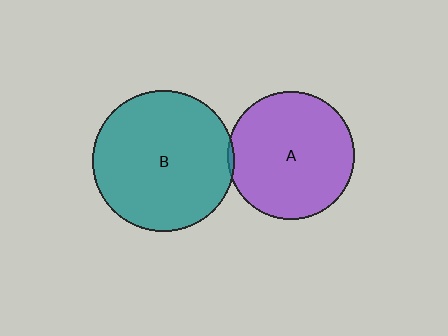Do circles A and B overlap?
Yes.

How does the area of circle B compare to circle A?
Approximately 1.2 times.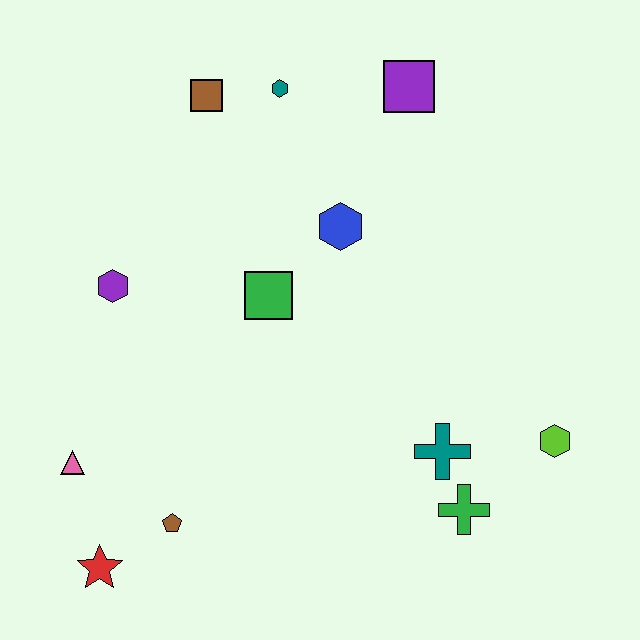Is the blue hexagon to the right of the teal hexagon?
Yes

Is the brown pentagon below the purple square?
Yes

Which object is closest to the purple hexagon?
The green square is closest to the purple hexagon.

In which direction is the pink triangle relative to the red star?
The pink triangle is above the red star.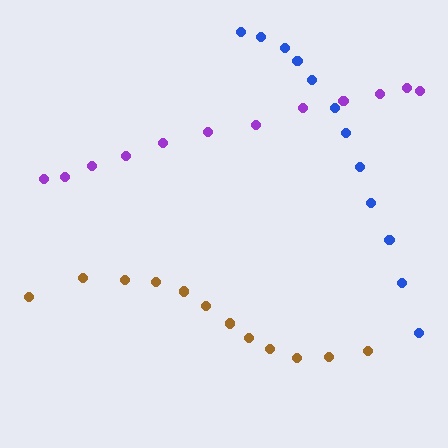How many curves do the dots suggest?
There are 3 distinct paths.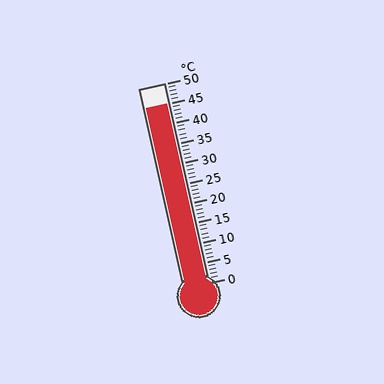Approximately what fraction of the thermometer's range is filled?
The thermometer is filled to approximately 90% of its range.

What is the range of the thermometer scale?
The thermometer scale ranges from 0°C to 50°C.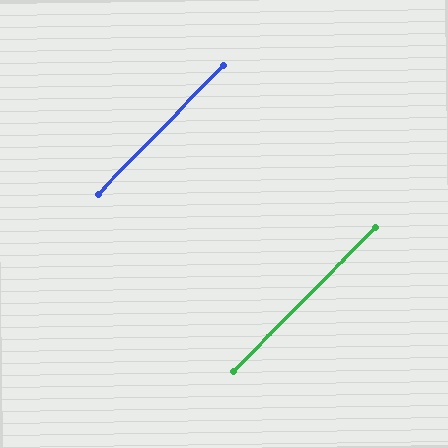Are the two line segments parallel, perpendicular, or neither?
Parallel — their directions differ by only 0.2°.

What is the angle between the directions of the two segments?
Approximately 0 degrees.